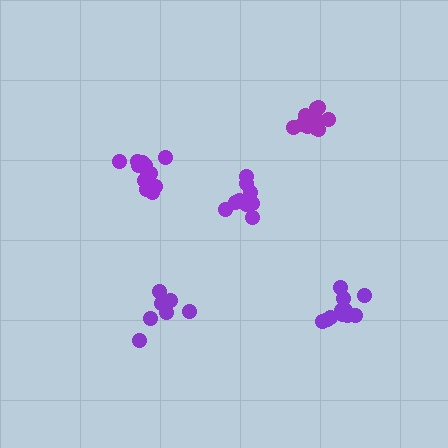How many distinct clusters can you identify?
There are 5 distinct clusters.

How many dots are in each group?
Group 1: 12 dots, Group 2: 12 dots, Group 3: 8 dots, Group 4: 12 dots, Group 5: 9 dots (53 total).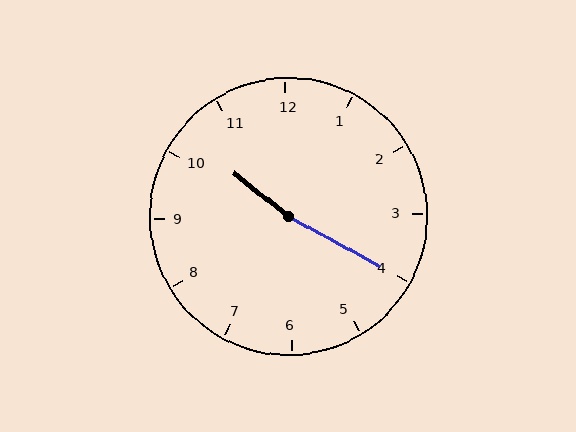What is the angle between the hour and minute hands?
Approximately 170 degrees.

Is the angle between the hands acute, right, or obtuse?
It is obtuse.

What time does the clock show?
10:20.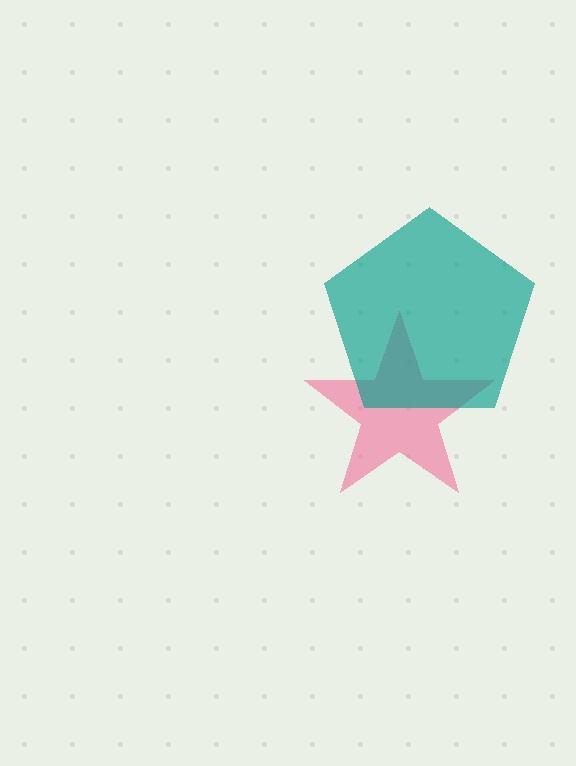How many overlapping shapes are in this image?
There are 2 overlapping shapes in the image.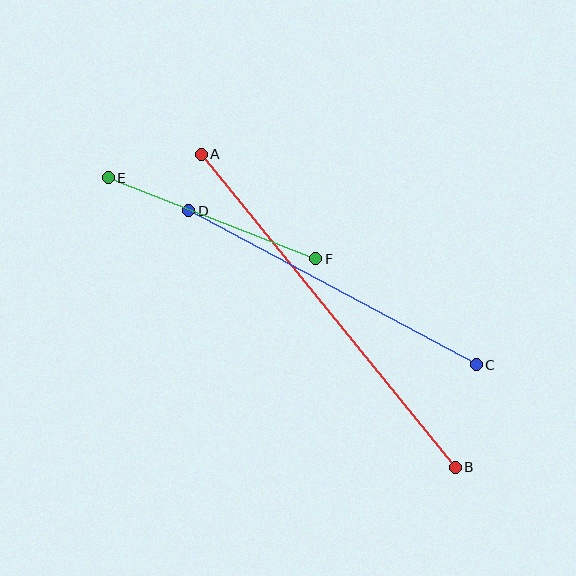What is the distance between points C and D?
The distance is approximately 326 pixels.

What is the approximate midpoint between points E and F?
The midpoint is at approximately (212, 218) pixels.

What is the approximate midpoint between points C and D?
The midpoint is at approximately (332, 288) pixels.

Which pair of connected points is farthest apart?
Points A and B are farthest apart.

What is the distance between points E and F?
The distance is approximately 223 pixels.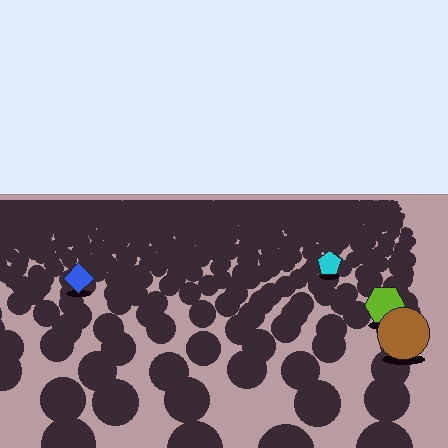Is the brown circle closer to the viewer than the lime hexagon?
Yes. The brown circle is closer — you can tell from the texture gradient: the ground texture is coarser near it.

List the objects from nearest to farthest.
From nearest to farthest: the brown circle, the lime hexagon, the blue diamond, the cyan pentagon.